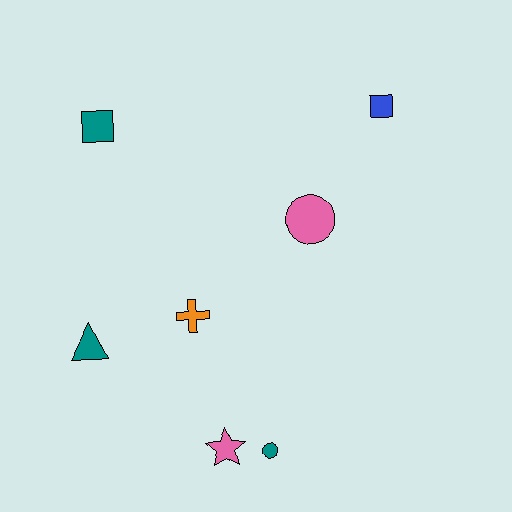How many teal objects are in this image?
There are 3 teal objects.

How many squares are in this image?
There are 2 squares.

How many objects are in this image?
There are 7 objects.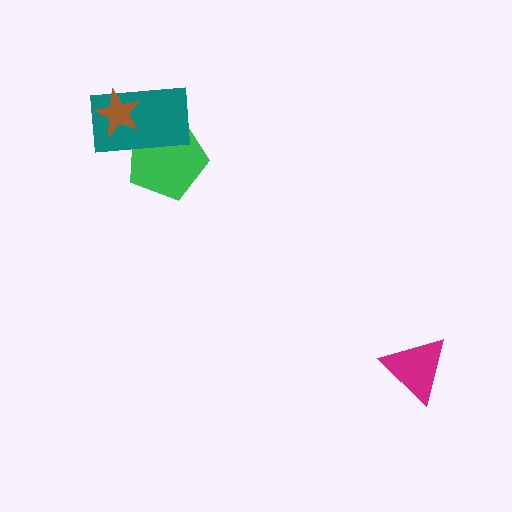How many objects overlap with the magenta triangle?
0 objects overlap with the magenta triangle.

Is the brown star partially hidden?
No, no other shape covers it.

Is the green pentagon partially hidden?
Yes, it is partially covered by another shape.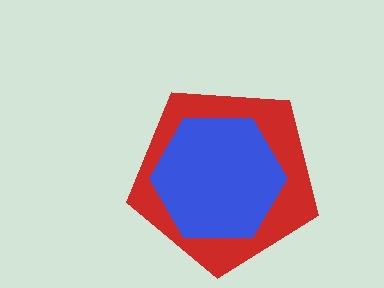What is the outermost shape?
The red pentagon.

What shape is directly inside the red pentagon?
The blue hexagon.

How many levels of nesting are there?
2.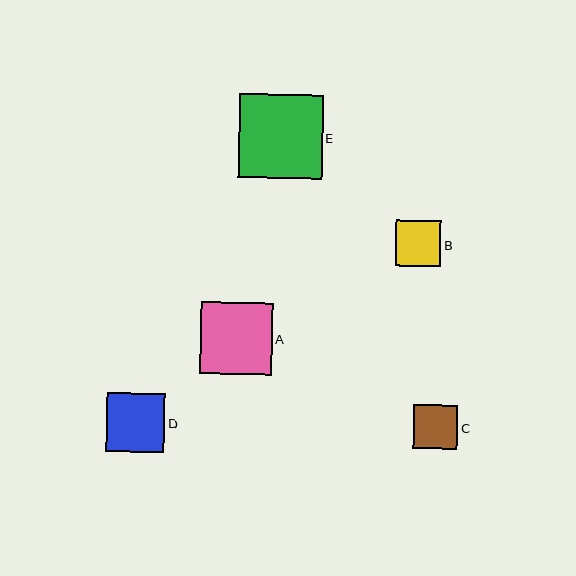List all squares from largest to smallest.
From largest to smallest: E, A, D, B, C.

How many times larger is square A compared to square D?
Square A is approximately 1.2 times the size of square D.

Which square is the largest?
Square E is the largest with a size of approximately 84 pixels.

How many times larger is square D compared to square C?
Square D is approximately 1.3 times the size of square C.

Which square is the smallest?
Square C is the smallest with a size of approximately 44 pixels.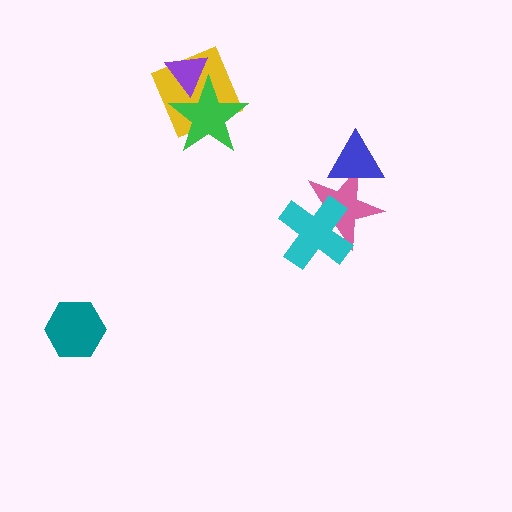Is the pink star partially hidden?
Yes, it is partially covered by another shape.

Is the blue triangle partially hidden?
No, no other shape covers it.